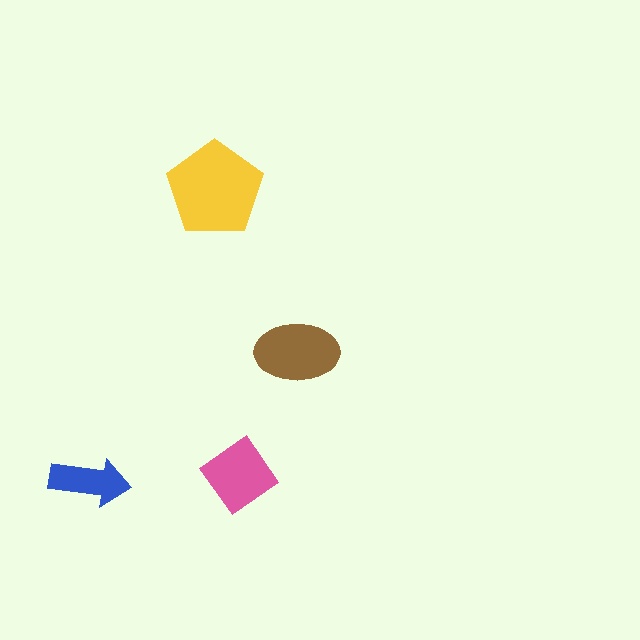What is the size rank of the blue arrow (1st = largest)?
4th.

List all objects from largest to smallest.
The yellow pentagon, the brown ellipse, the pink diamond, the blue arrow.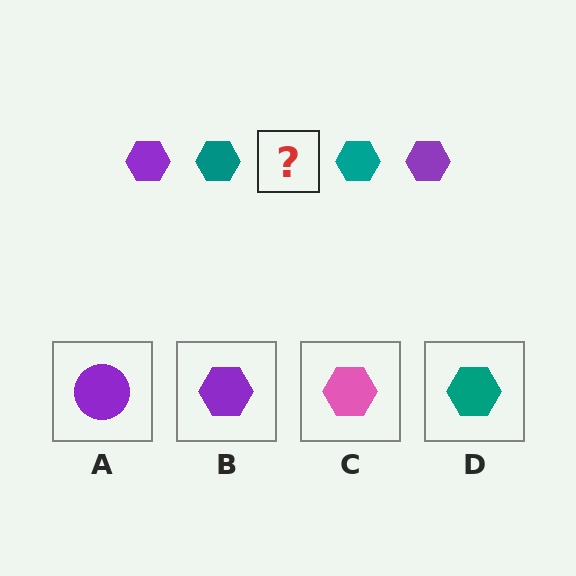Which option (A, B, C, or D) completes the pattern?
B.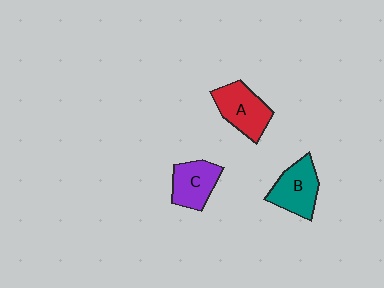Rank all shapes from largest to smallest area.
From largest to smallest: A (red), B (teal), C (purple).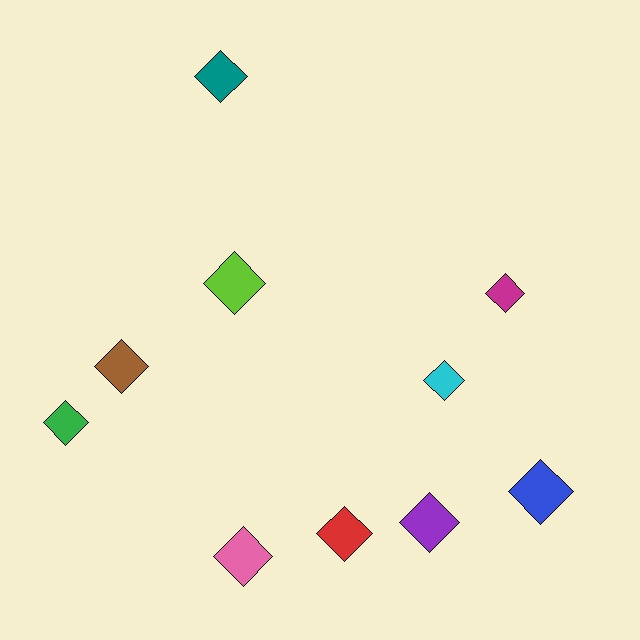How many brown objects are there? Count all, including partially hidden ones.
There is 1 brown object.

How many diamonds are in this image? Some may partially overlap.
There are 10 diamonds.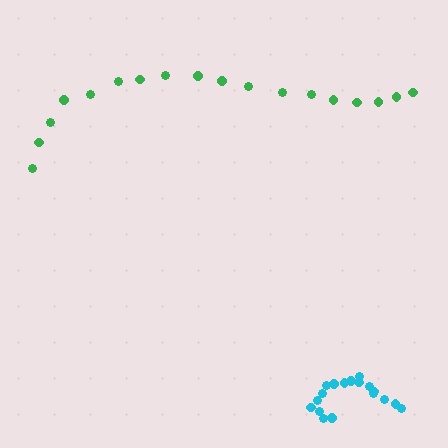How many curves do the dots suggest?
There are 2 distinct paths.